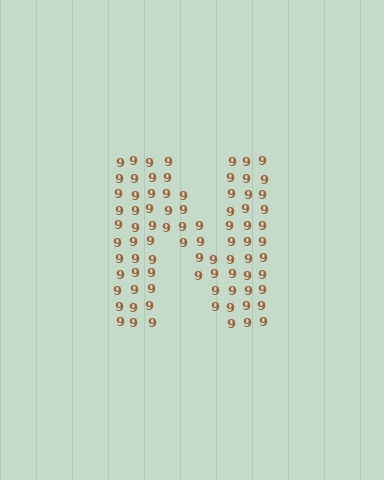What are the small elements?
The small elements are digit 9's.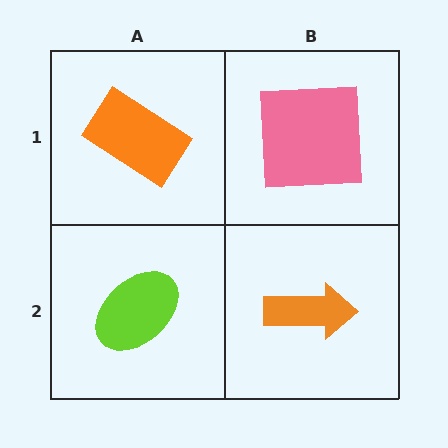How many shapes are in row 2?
2 shapes.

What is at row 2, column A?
A lime ellipse.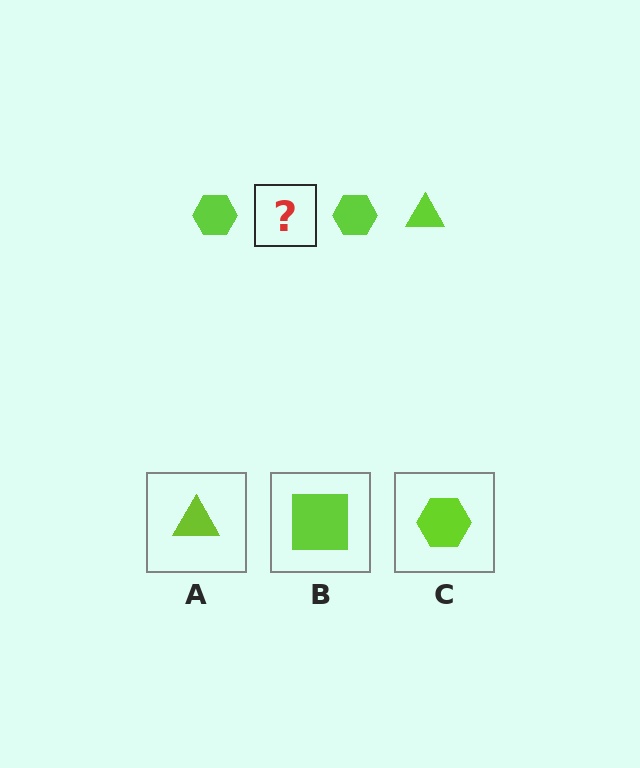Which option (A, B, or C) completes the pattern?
A.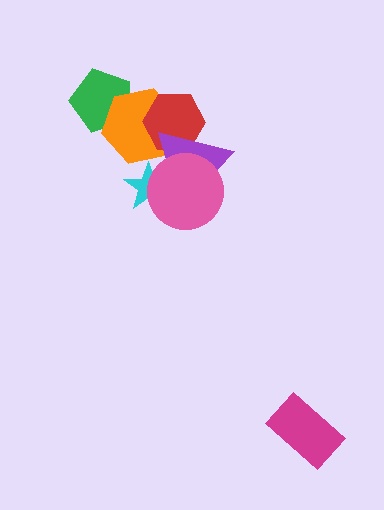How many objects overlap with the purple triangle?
4 objects overlap with the purple triangle.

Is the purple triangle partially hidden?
Yes, it is partially covered by another shape.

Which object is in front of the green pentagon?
The orange hexagon is in front of the green pentagon.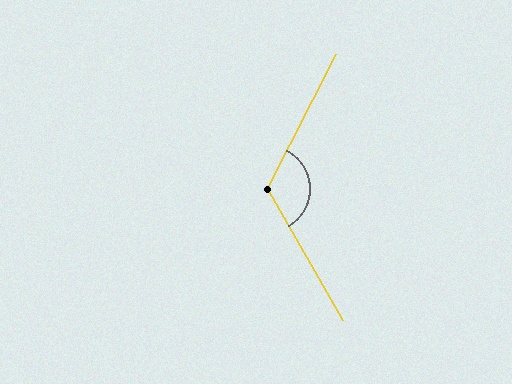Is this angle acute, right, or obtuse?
It is obtuse.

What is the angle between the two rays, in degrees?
Approximately 123 degrees.